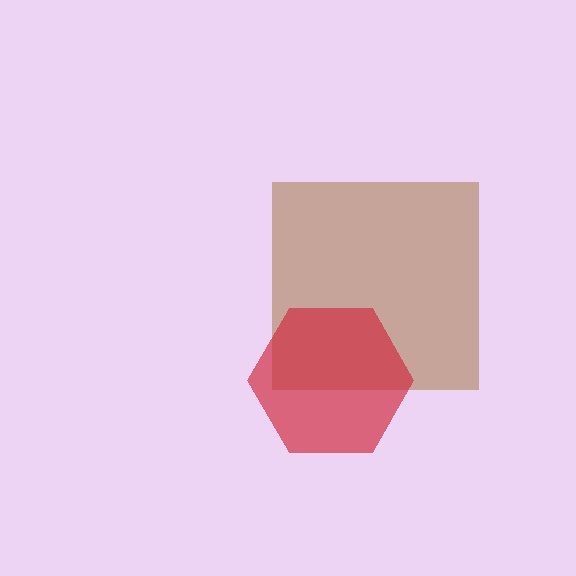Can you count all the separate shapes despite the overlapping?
Yes, there are 2 separate shapes.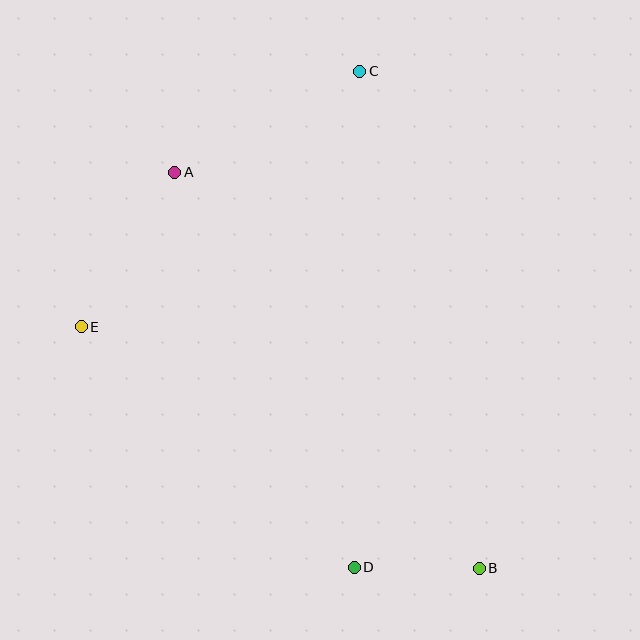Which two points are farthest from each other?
Points B and C are farthest from each other.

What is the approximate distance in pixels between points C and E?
The distance between C and E is approximately 378 pixels.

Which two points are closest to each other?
Points B and D are closest to each other.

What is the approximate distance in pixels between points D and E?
The distance between D and E is approximately 364 pixels.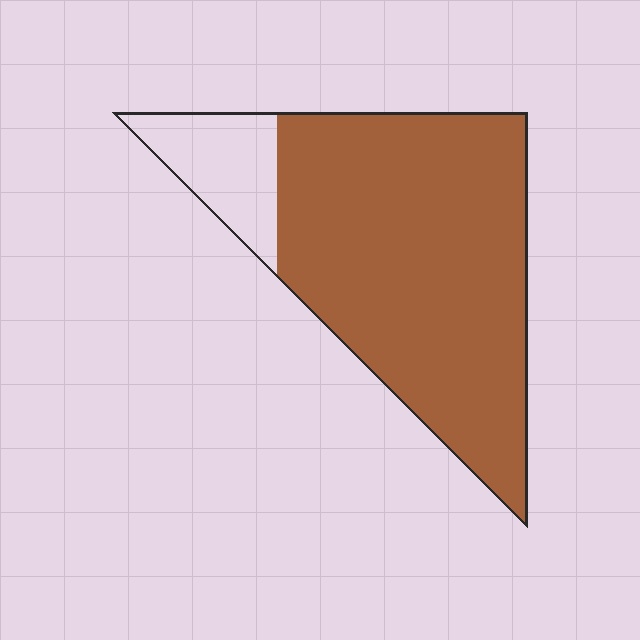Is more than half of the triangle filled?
Yes.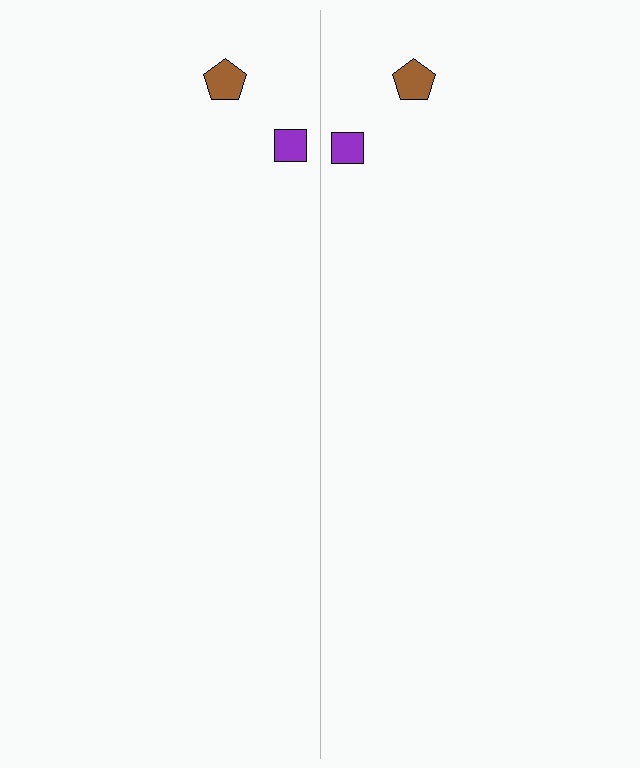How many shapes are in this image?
There are 4 shapes in this image.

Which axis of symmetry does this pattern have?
The pattern has a vertical axis of symmetry running through the center of the image.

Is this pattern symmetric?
Yes, this pattern has bilateral (reflection) symmetry.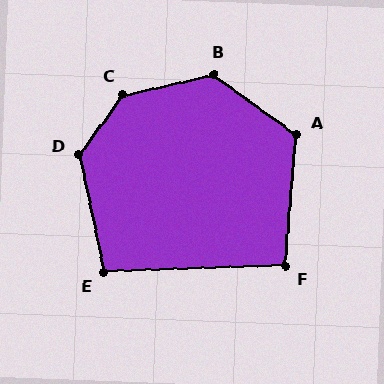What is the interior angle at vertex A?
Approximately 121 degrees (obtuse).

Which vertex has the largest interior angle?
C, at approximately 139 degrees.